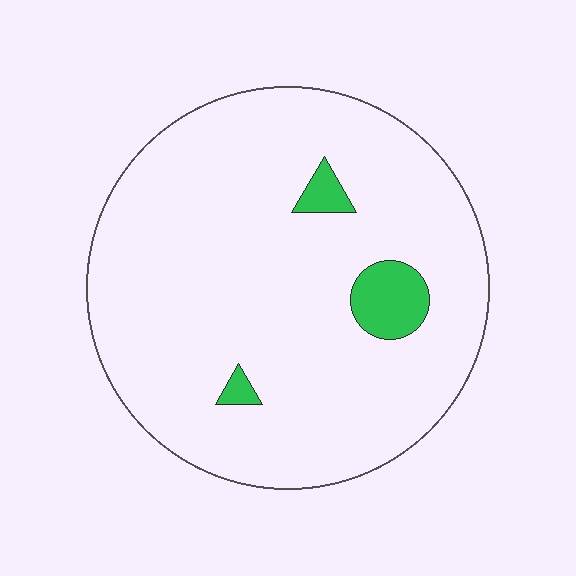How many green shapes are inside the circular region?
3.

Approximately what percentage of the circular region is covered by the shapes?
Approximately 5%.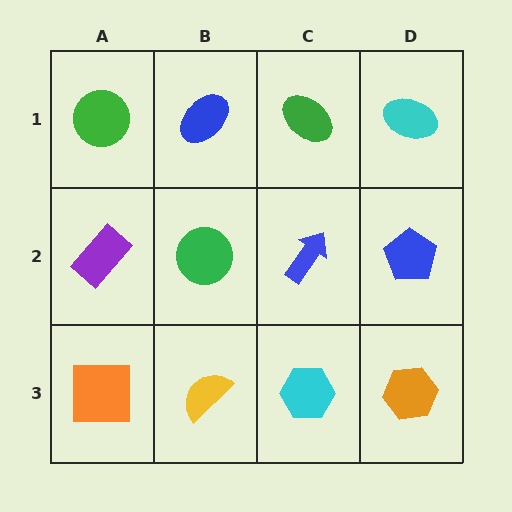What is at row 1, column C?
A green ellipse.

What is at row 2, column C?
A blue arrow.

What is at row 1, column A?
A green circle.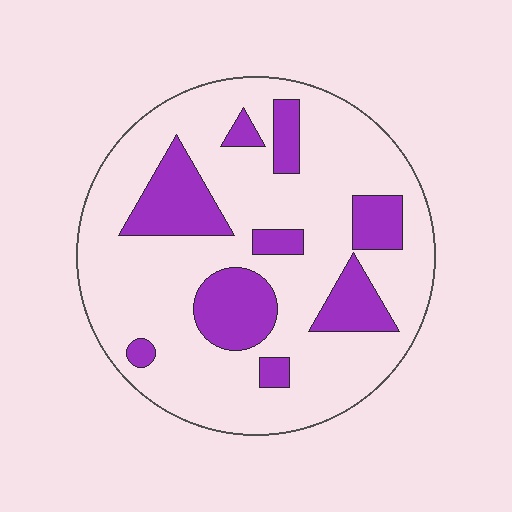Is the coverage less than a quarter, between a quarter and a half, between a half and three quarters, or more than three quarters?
Less than a quarter.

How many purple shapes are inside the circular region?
9.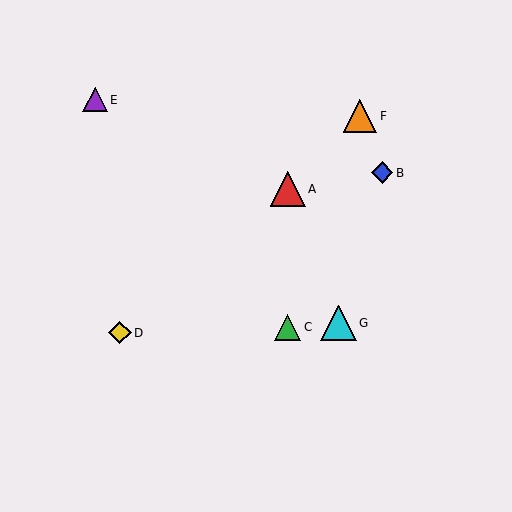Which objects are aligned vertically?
Objects A, C are aligned vertically.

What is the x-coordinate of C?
Object C is at x≈288.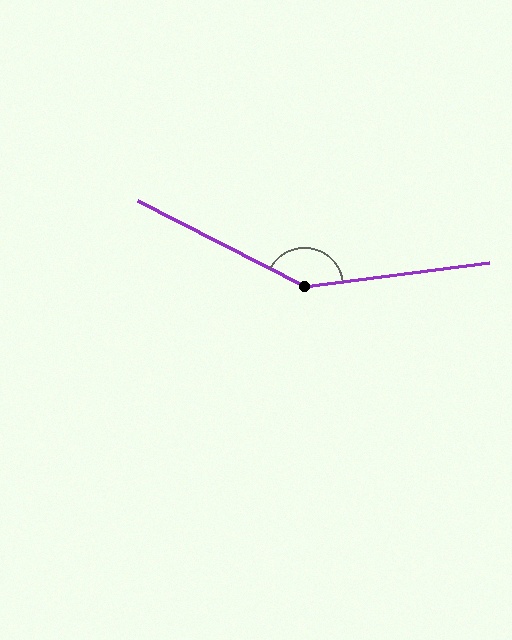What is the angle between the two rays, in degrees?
Approximately 146 degrees.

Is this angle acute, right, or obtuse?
It is obtuse.